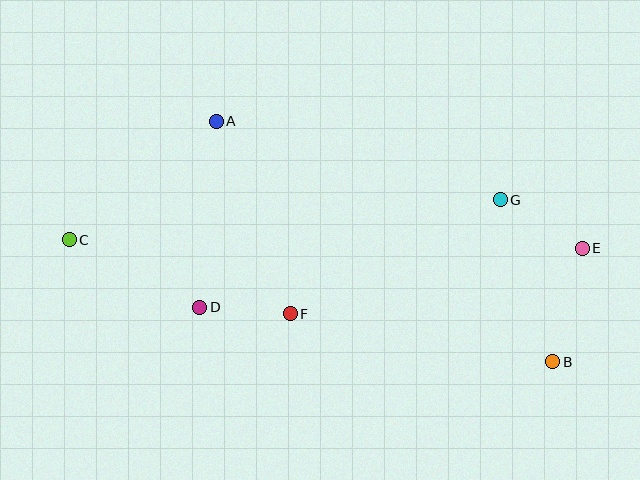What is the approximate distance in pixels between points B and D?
The distance between B and D is approximately 357 pixels.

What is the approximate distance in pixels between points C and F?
The distance between C and F is approximately 233 pixels.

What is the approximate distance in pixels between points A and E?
The distance between A and E is approximately 387 pixels.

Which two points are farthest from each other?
Points C and E are farthest from each other.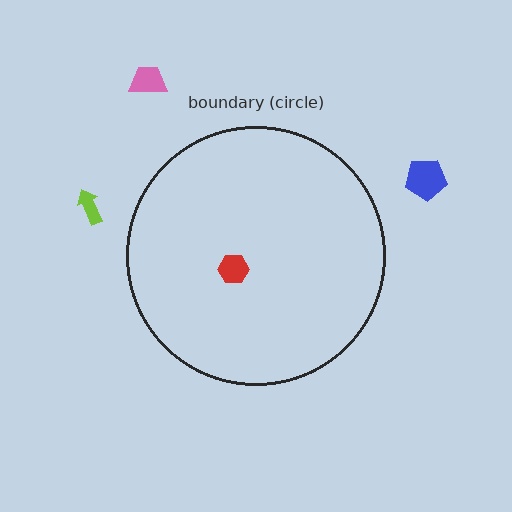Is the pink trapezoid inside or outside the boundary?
Outside.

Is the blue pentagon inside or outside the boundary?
Outside.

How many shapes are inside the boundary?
1 inside, 3 outside.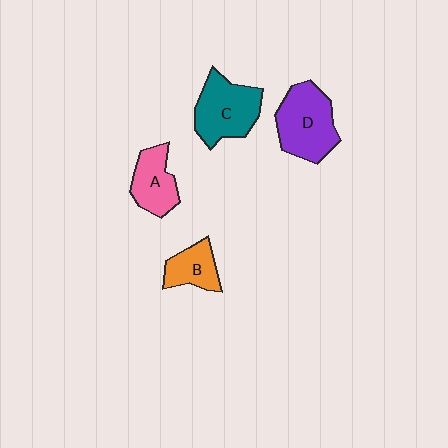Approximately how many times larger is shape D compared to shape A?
Approximately 1.5 times.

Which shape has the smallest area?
Shape B (orange).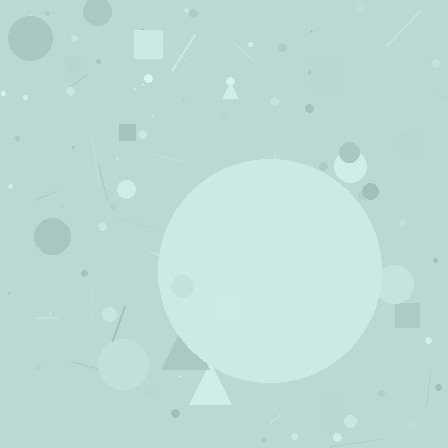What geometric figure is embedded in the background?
A circle is embedded in the background.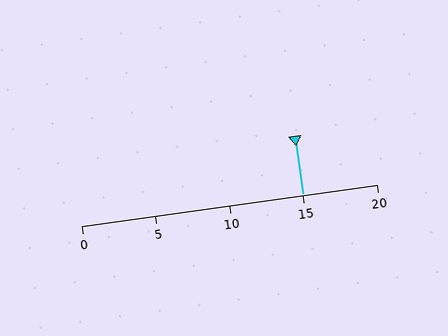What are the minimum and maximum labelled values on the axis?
The axis runs from 0 to 20.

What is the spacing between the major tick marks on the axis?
The major ticks are spaced 5 apart.